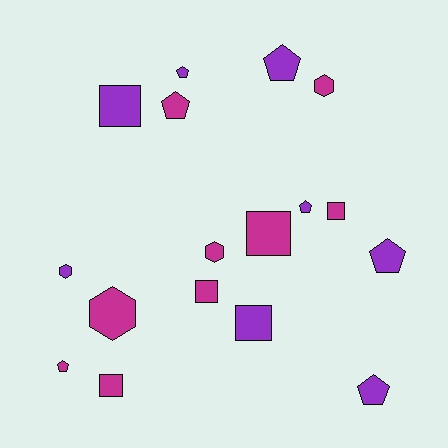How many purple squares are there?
There are 2 purple squares.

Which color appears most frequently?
Magenta, with 9 objects.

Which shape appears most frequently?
Pentagon, with 7 objects.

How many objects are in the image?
There are 17 objects.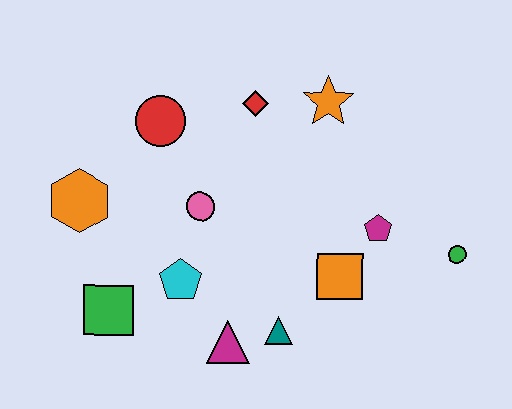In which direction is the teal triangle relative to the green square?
The teal triangle is to the right of the green square.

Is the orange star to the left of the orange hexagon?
No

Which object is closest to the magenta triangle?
The teal triangle is closest to the magenta triangle.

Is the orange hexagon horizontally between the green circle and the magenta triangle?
No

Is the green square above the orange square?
No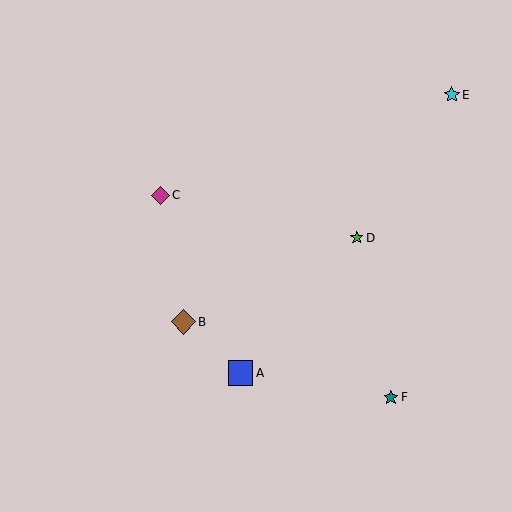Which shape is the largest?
The blue square (labeled A) is the largest.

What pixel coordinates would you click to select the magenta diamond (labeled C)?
Click at (160, 195) to select the magenta diamond C.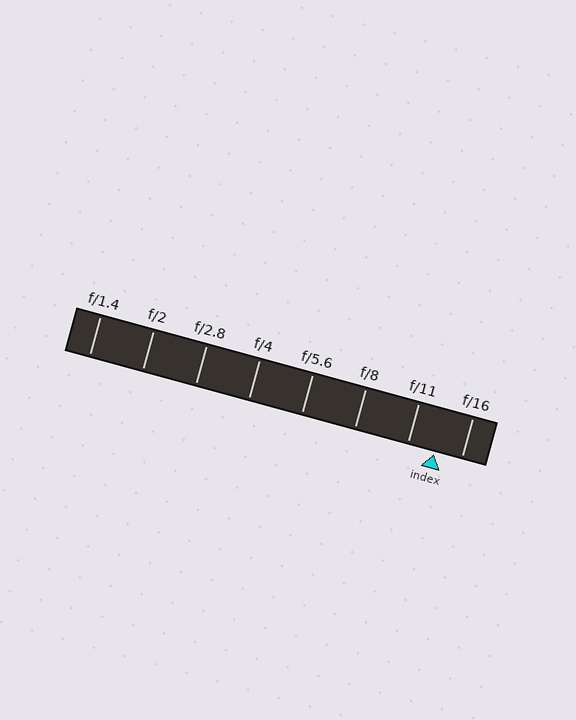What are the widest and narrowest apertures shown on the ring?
The widest aperture shown is f/1.4 and the narrowest is f/16.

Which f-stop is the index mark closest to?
The index mark is closest to f/16.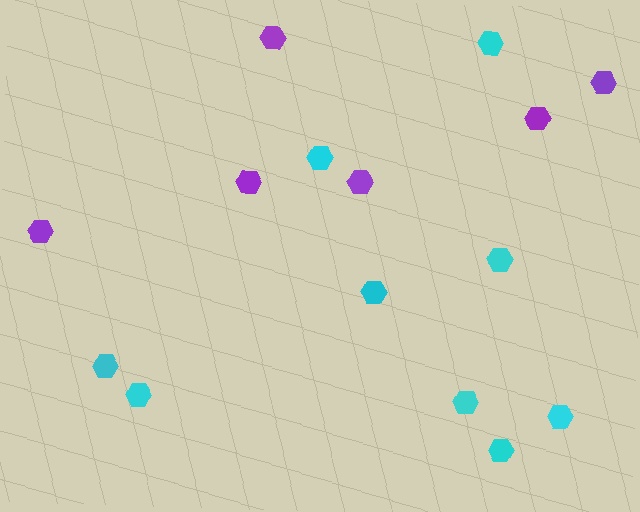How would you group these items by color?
There are 2 groups: one group of cyan hexagons (9) and one group of purple hexagons (6).